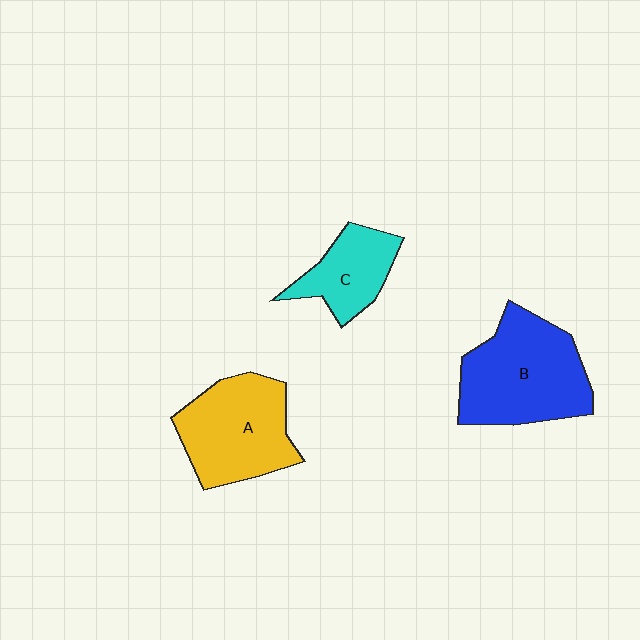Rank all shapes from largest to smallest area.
From largest to smallest: B (blue), A (yellow), C (cyan).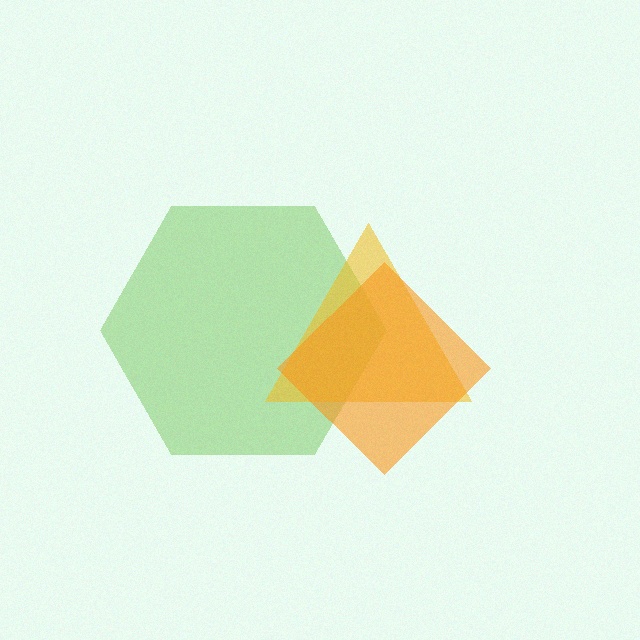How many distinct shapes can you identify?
There are 3 distinct shapes: a lime hexagon, a yellow triangle, an orange diamond.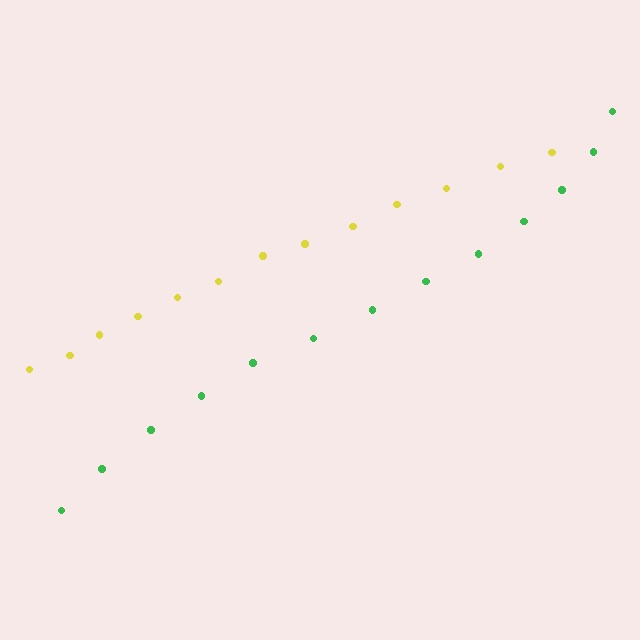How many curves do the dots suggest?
There are 2 distinct paths.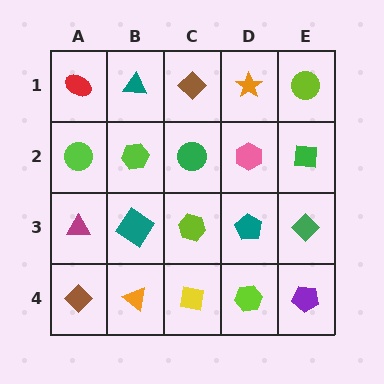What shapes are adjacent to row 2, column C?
A brown diamond (row 1, column C), a lime hexagon (row 3, column C), a lime hexagon (row 2, column B), a pink hexagon (row 2, column D).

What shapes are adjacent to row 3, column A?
A lime circle (row 2, column A), a brown diamond (row 4, column A), a teal diamond (row 3, column B).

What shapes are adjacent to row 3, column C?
A green circle (row 2, column C), a yellow square (row 4, column C), a teal diamond (row 3, column B), a teal pentagon (row 3, column D).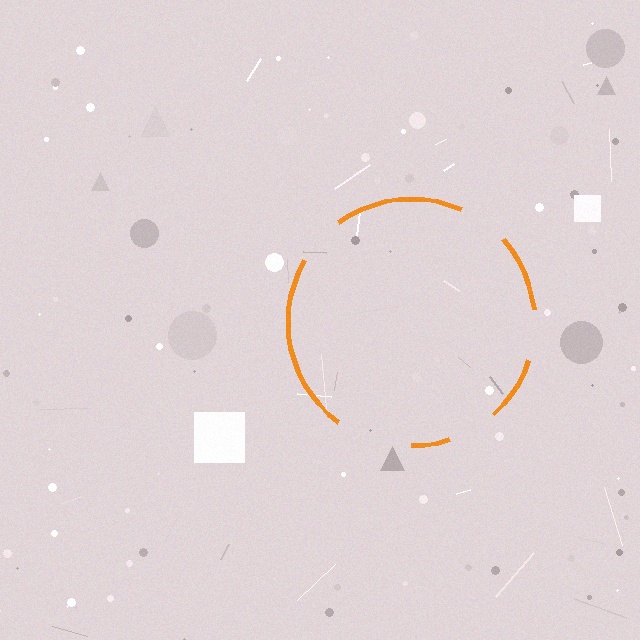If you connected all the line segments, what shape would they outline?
They would outline a circle.